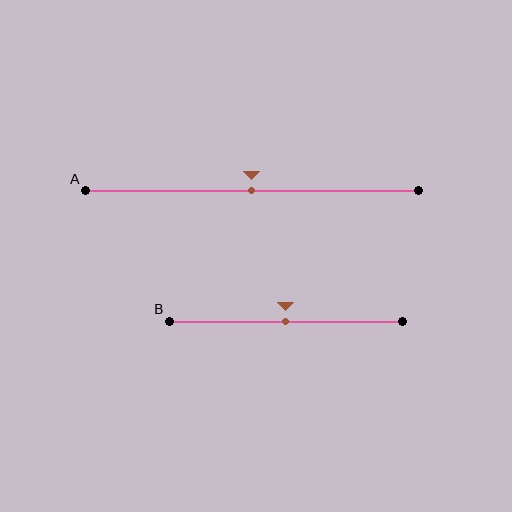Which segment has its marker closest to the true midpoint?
Segment A has its marker closest to the true midpoint.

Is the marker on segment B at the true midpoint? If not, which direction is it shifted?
Yes, the marker on segment B is at the true midpoint.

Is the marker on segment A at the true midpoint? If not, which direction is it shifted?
Yes, the marker on segment A is at the true midpoint.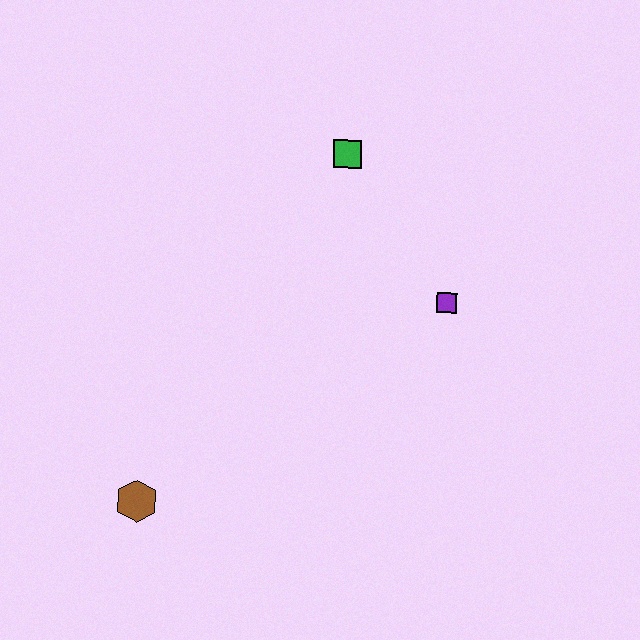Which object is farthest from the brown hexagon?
The green square is farthest from the brown hexagon.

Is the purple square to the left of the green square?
No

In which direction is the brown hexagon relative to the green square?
The brown hexagon is below the green square.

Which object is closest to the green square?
The purple square is closest to the green square.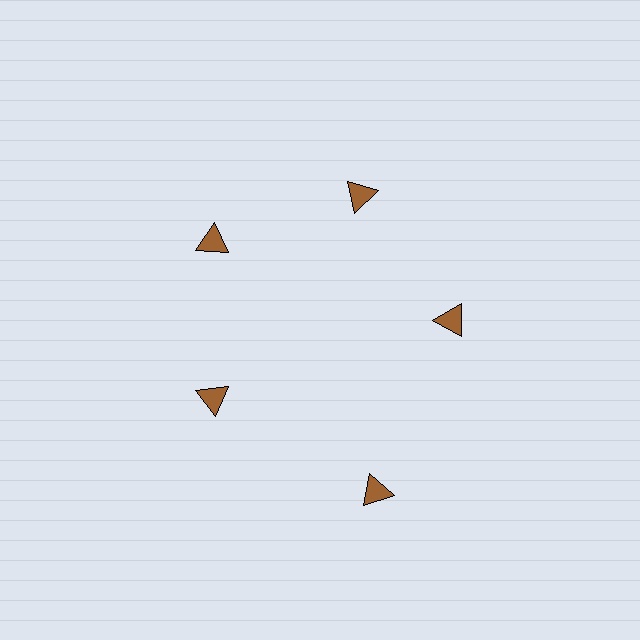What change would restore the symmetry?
The symmetry would be restored by moving it inward, back onto the ring so that all 5 triangles sit at equal angles and equal distance from the center.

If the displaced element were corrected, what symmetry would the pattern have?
It would have 5-fold rotational symmetry — the pattern would map onto itself every 72 degrees.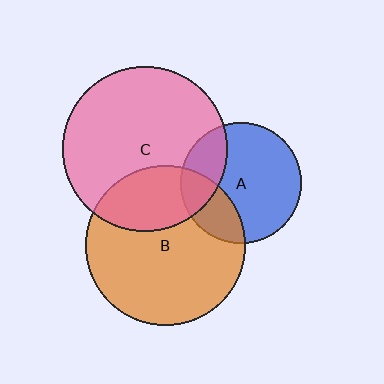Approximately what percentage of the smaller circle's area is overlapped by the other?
Approximately 25%.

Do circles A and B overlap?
Yes.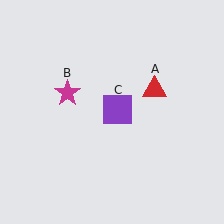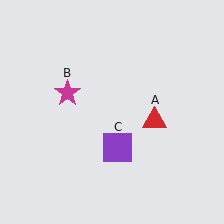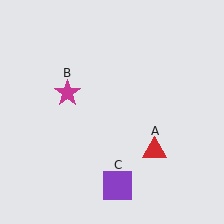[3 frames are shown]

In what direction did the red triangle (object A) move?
The red triangle (object A) moved down.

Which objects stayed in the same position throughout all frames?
Magenta star (object B) remained stationary.